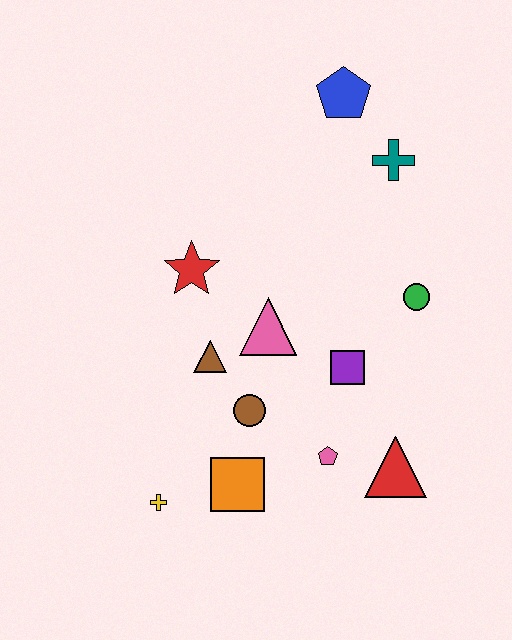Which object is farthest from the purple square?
The blue pentagon is farthest from the purple square.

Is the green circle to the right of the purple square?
Yes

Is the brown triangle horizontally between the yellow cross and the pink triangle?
Yes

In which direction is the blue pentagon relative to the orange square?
The blue pentagon is above the orange square.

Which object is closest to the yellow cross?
The orange square is closest to the yellow cross.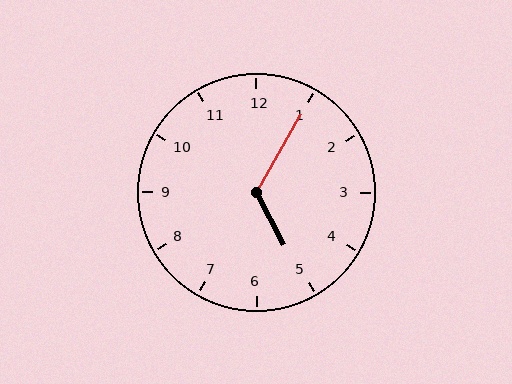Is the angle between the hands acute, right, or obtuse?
It is obtuse.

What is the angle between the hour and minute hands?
Approximately 122 degrees.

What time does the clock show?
5:05.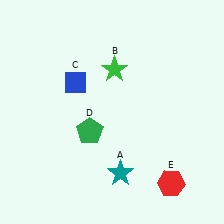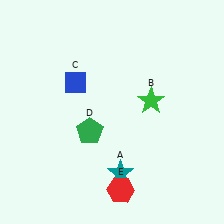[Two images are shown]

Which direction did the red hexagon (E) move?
The red hexagon (E) moved left.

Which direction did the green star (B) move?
The green star (B) moved right.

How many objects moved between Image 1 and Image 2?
2 objects moved between the two images.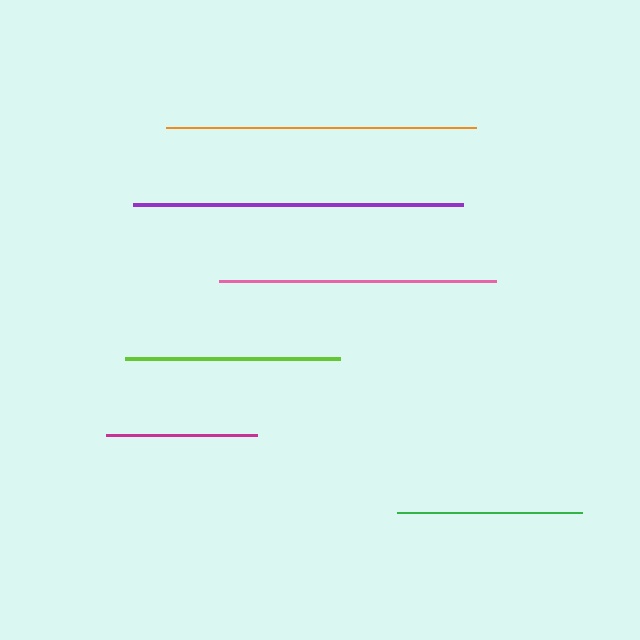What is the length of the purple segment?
The purple segment is approximately 331 pixels long.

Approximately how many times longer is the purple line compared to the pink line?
The purple line is approximately 1.2 times the length of the pink line.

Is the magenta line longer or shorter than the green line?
The green line is longer than the magenta line.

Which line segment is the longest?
The purple line is the longest at approximately 331 pixels.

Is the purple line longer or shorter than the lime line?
The purple line is longer than the lime line.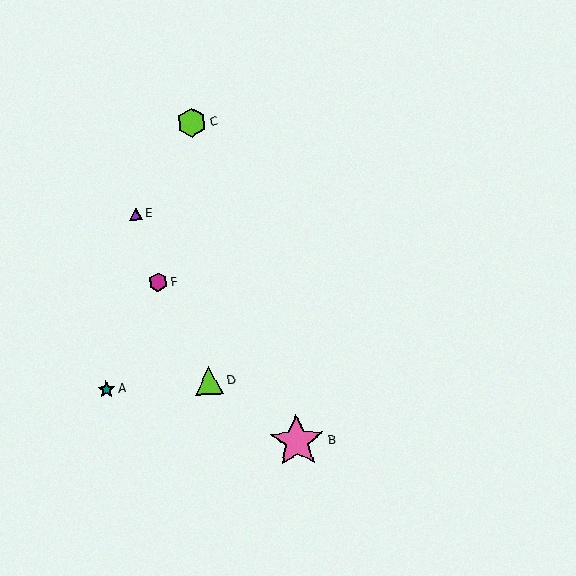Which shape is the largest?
The pink star (labeled B) is the largest.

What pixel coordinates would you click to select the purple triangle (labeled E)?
Click at (136, 214) to select the purple triangle E.